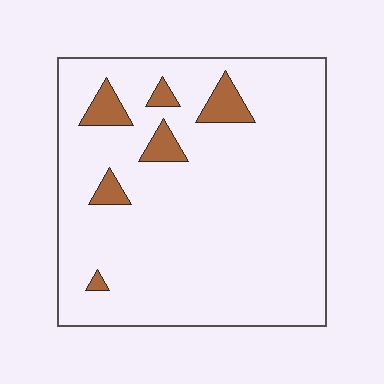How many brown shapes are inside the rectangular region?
6.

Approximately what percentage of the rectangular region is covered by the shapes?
Approximately 10%.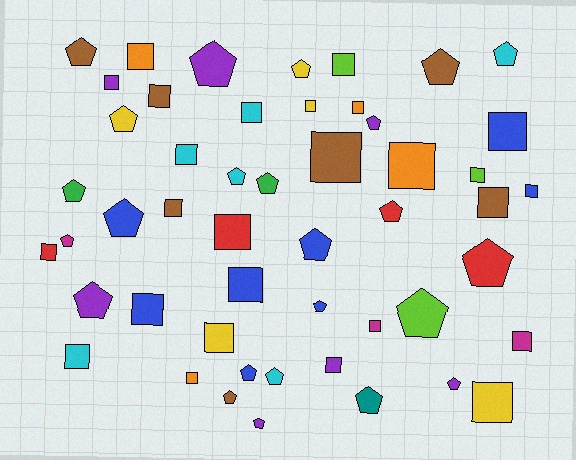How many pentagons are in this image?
There are 24 pentagons.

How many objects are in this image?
There are 50 objects.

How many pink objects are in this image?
There are no pink objects.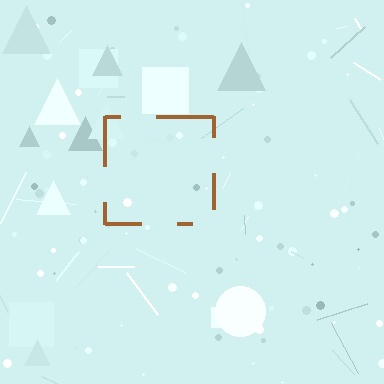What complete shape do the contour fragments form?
The contour fragments form a square.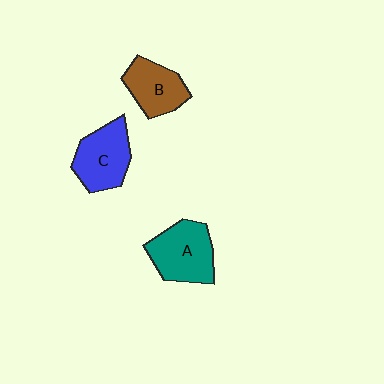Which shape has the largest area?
Shape A (teal).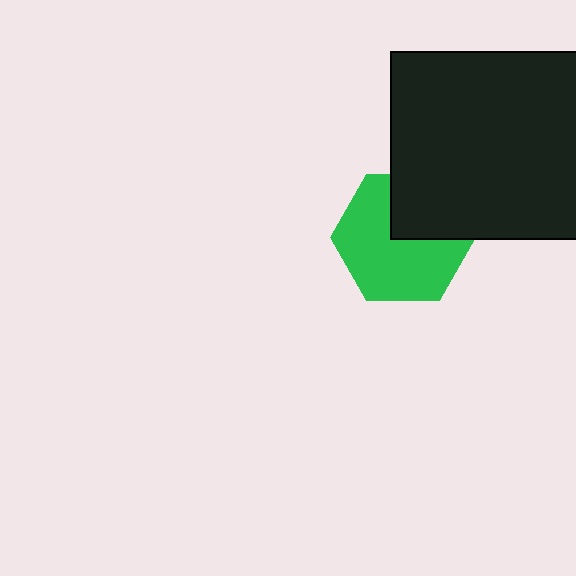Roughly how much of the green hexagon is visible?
Most of it is visible (roughly 68%).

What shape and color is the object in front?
The object in front is a black square.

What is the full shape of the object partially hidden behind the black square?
The partially hidden object is a green hexagon.